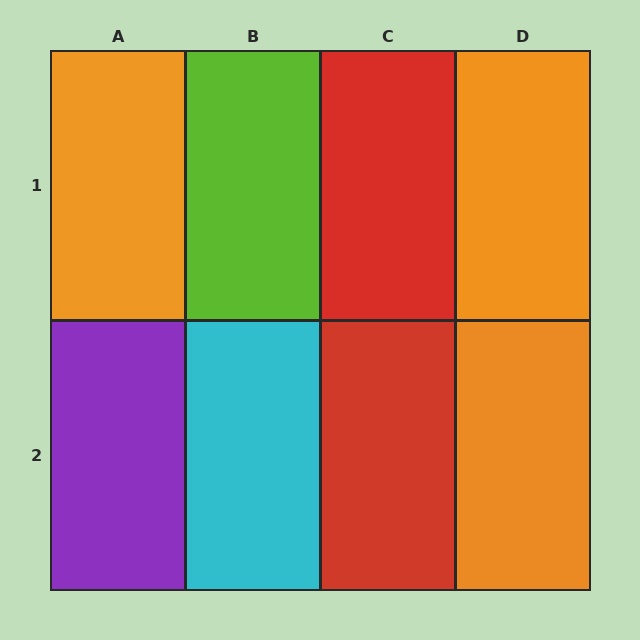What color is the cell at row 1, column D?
Orange.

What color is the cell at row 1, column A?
Orange.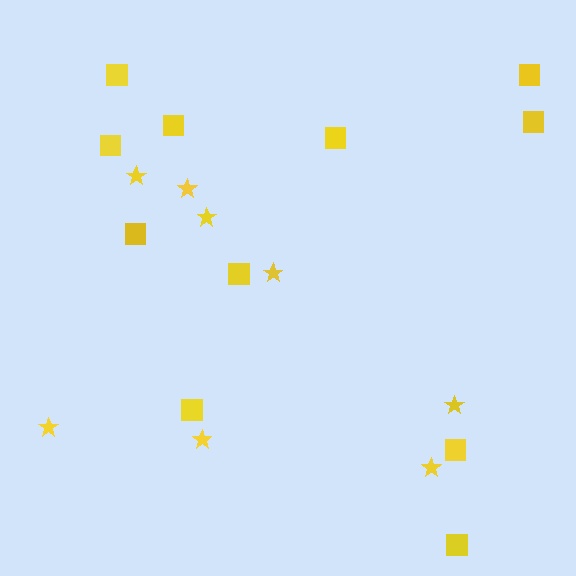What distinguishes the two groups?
There are 2 groups: one group of stars (8) and one group of squares (11).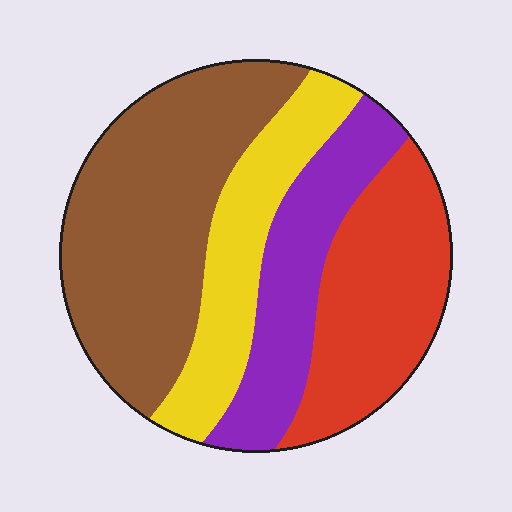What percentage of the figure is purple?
Purple takes up about one fifth (1/5) of the figure.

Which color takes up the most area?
Brown, at roughly 40%.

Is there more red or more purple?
Red.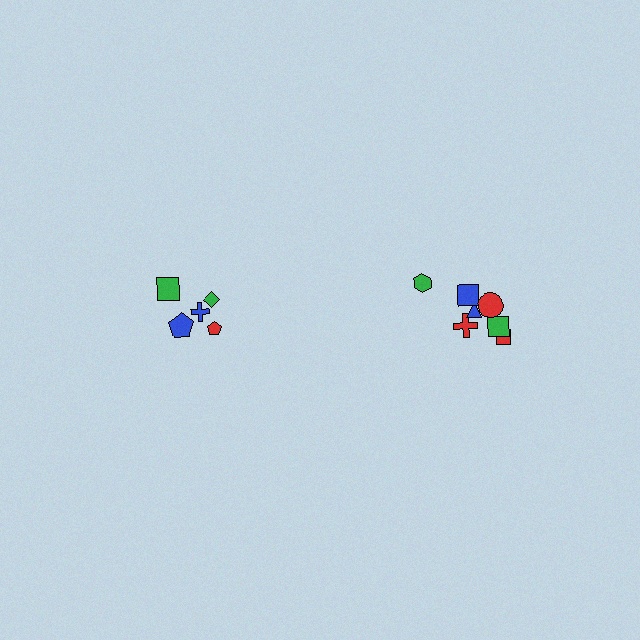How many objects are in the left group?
There are 5 objects.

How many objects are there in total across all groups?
There are 12 objects.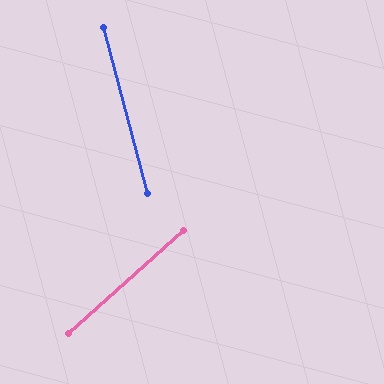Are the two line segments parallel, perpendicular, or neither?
Neither parallel nor perpendicular — they differ by about 63°.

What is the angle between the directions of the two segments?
Approximately 63 degrees.